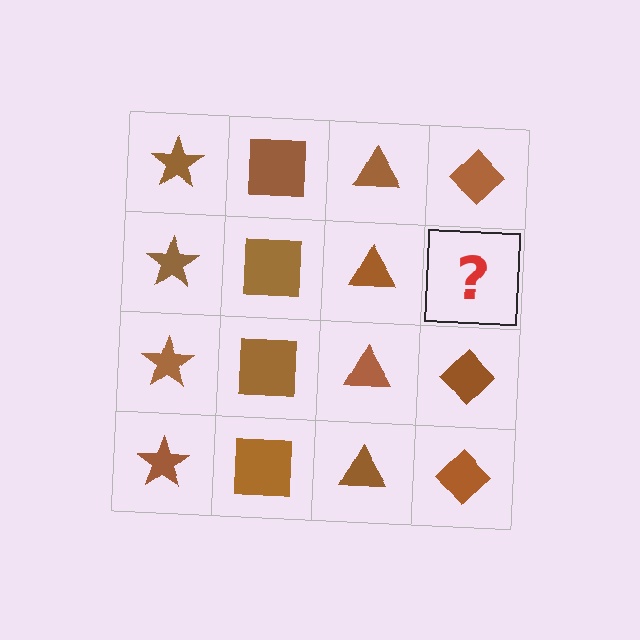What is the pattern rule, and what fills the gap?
The rule is that each column has a consistent shape. The gap should be filled with a brown diamond.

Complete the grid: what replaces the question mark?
The question mark should be replaced with a brown diamond.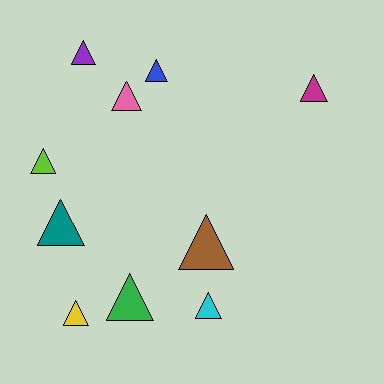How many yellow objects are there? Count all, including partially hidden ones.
There is 1 yellow object.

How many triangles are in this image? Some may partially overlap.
There are 10 triangles.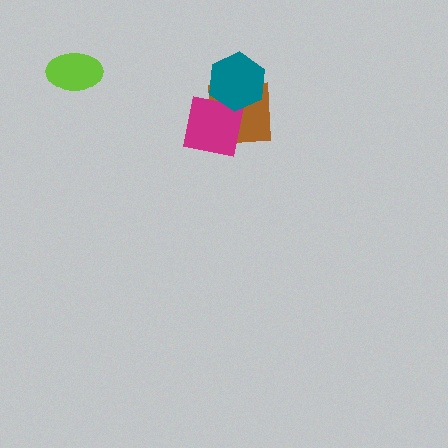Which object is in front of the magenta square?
The teal hexagon is in front of the magenta square.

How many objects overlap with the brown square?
2 objects overlap with the brown square.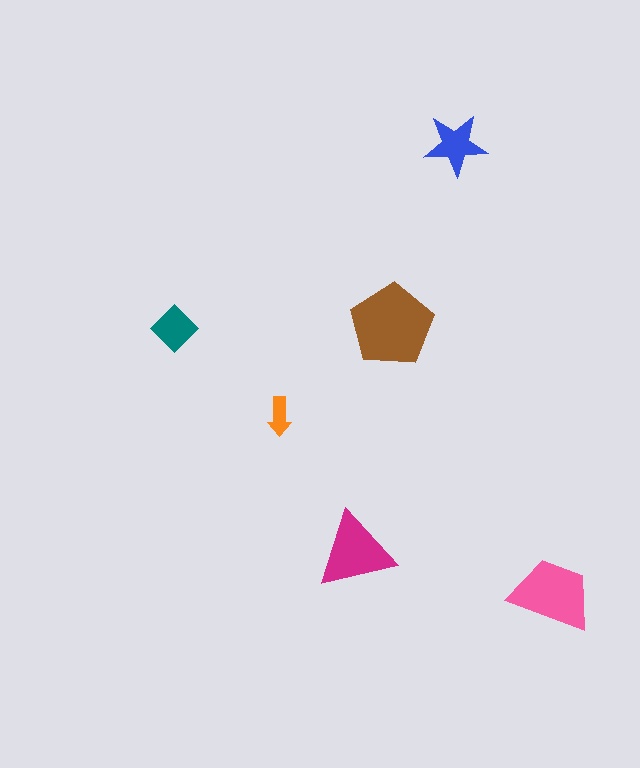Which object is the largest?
The brown pentagon.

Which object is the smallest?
The orange arrow.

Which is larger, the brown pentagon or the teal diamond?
The brown pentagon.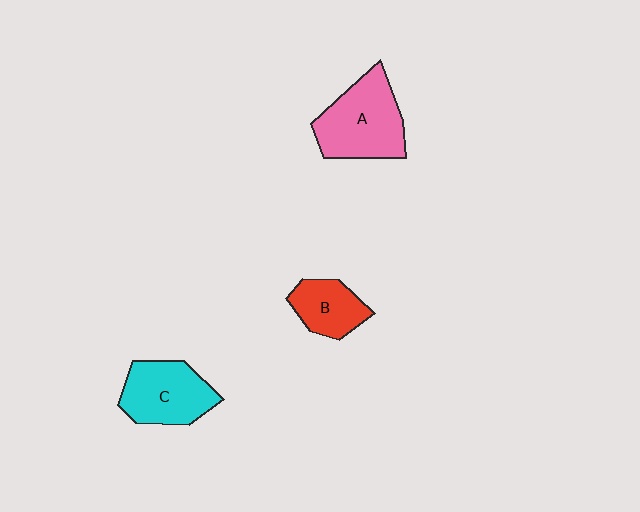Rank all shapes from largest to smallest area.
From largest to smallest: A (pink), C (cyan), B (red).